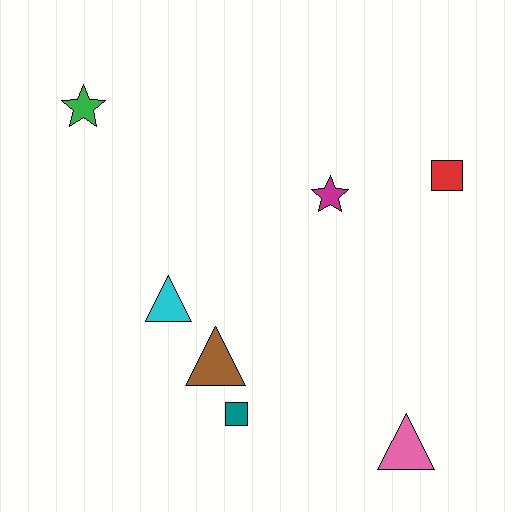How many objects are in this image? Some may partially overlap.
There are 7 objects.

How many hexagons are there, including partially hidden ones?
There are no hexagons.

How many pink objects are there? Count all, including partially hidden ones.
There is 1 pink object.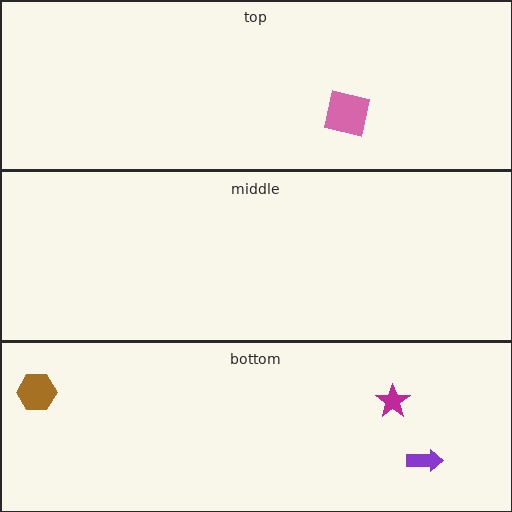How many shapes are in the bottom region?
3.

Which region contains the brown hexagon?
The bottom region.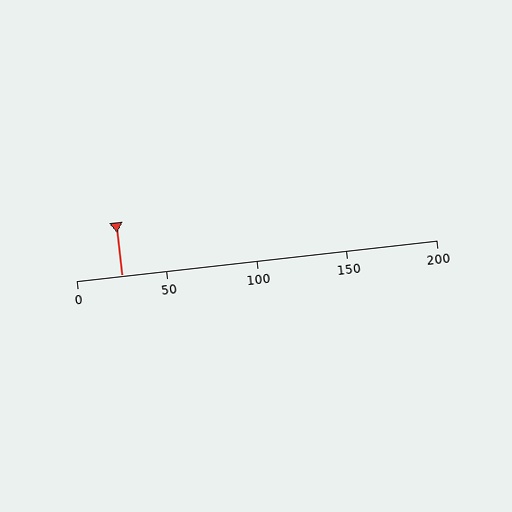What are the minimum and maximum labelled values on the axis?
The axis runs from 0 to 200.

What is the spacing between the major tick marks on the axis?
The major ticks are spaced 50 apart.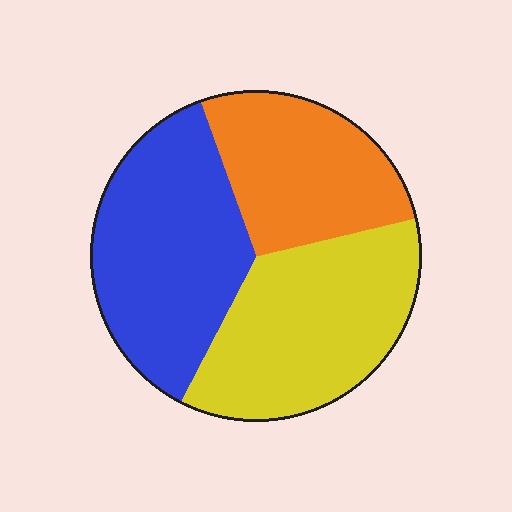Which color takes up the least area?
Orange, at roughly 25%.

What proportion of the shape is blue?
Blue takes up about three eighths (3/8) of the shape.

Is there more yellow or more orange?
Yellow.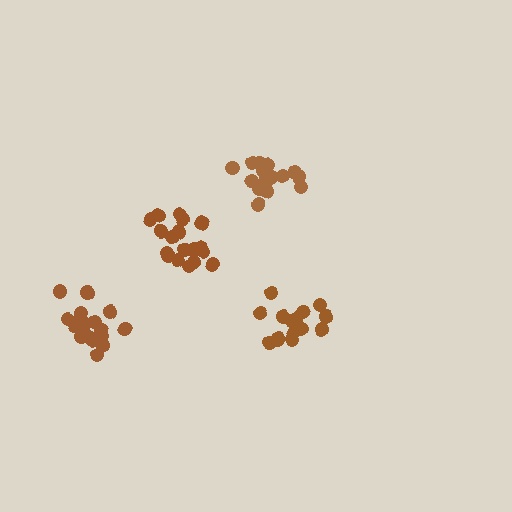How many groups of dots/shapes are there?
There are 4 groups.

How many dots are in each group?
Group 1: 15 dots, Group 2: 17 dots, Group 3: 18 dots, Group 4: 18 dots (68 total).